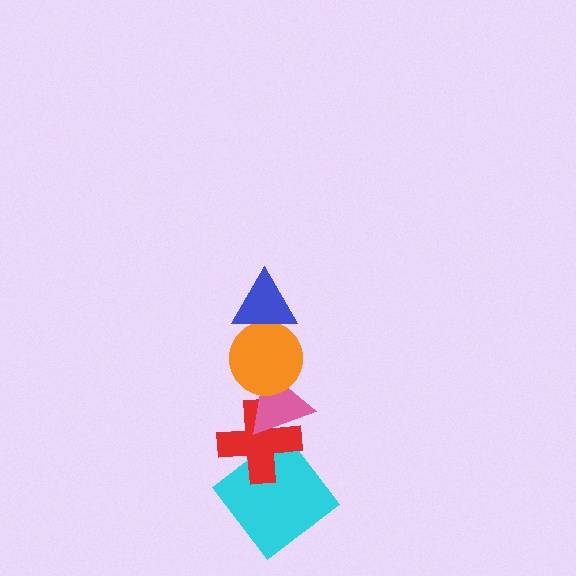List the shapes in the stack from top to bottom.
From top to bottom: the blue triangle, the orange circle, the pink triangle, the red cross, the cyan diamond.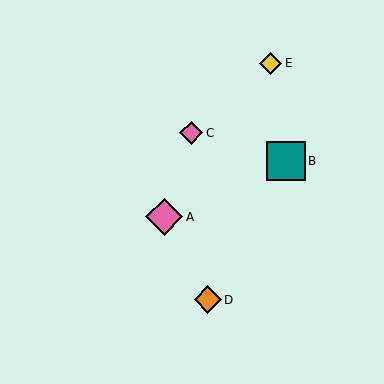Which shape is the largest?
The teal square (labeled B) is the largest.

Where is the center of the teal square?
The center of the teal square is at (286, 161).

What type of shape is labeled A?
Shape A is a pink diamond.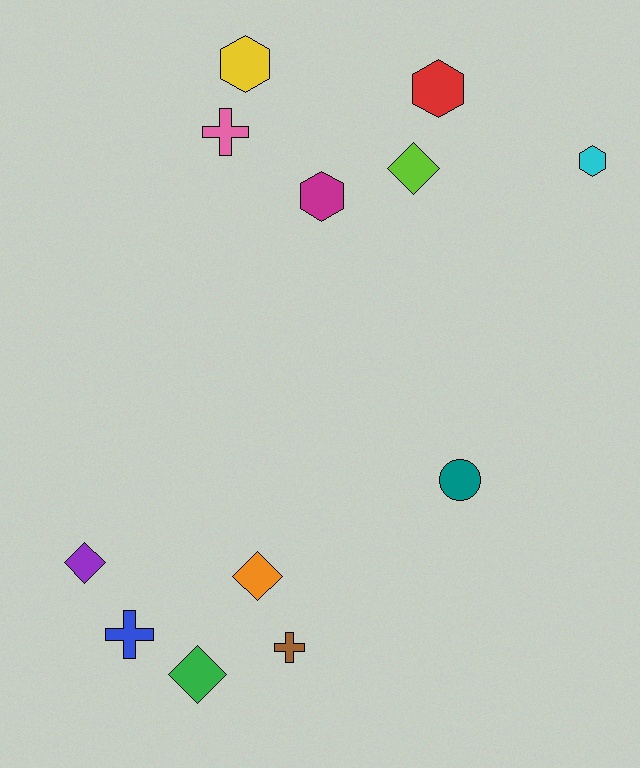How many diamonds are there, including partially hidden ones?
There are 4 diamonds.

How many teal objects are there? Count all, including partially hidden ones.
There is 1 teal object.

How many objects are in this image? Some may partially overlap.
There are 12 objects.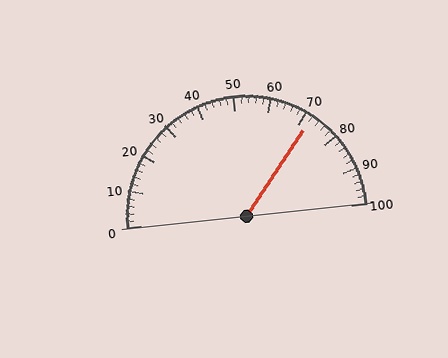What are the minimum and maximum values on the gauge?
The gauge ranges from 0 to 100.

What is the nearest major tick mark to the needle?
The nearest major tick mark is 70.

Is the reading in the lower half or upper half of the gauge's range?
The reading is in the upper half of the range (0 to 100).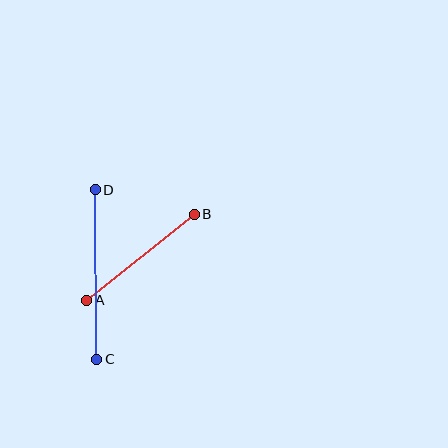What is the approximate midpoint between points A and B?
The midpoint is at approximately (141, 257) pixels.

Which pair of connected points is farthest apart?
Points C and D are farthest apart.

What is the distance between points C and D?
The distance is approximately 169 pixels.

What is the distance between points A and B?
The distance is approximately 138 pixels.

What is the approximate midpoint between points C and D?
The midpoint is at approximately (96, 275) pixels.